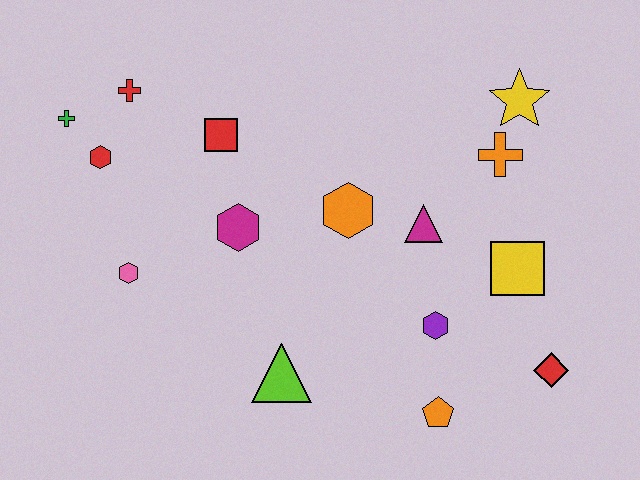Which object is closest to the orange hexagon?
The magenta triangle is closest to the orange hexagon.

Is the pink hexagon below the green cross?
Yes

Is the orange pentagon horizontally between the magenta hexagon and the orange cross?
Yes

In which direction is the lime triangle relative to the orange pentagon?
The lime triangle is to the left of the orange pentagon.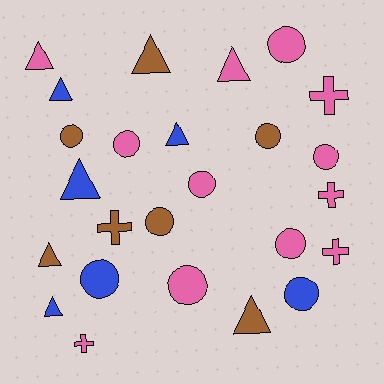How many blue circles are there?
There are 2 blue circles.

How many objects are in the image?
There are 25 objects.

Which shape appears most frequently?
Circle, with 11 objects.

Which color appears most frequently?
Pink, with 12 objects.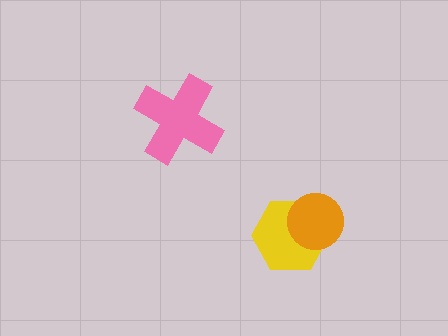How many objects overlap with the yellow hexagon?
1 object overlaps with the yellow hexagon.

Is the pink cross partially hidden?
No, no other shape covers it.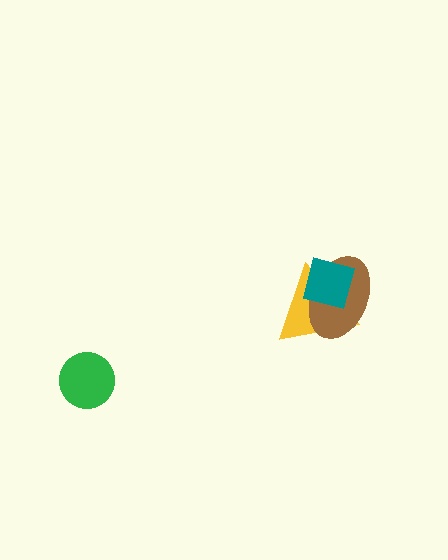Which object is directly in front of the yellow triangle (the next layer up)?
The brown ellipse is directly in front of the yellow triangle.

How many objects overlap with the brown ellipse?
2 objects overlap with the brown ellipse.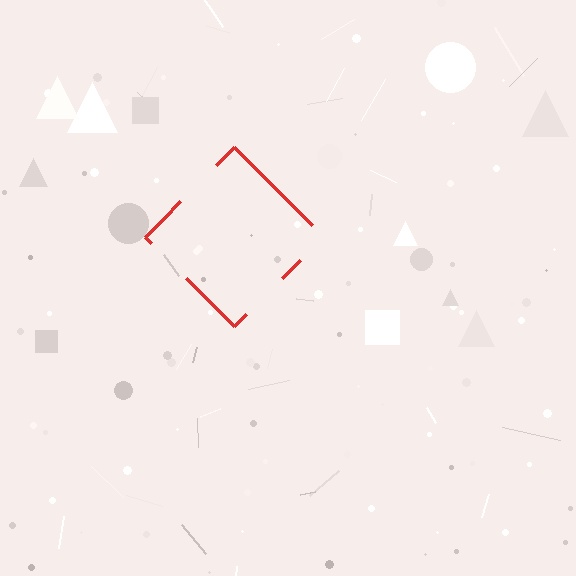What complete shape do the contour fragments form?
The contour fragments form a diamond.